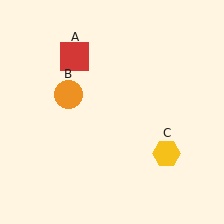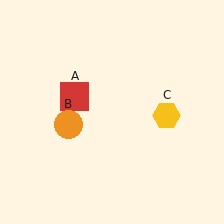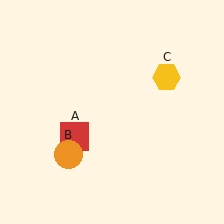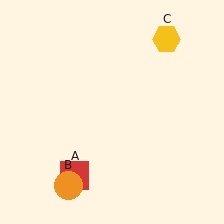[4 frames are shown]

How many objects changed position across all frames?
3 objects changed position: red square (object A), orange circle (object B), yellow hexagon (object C).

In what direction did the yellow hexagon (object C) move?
The yellow hexagon (object C) moved up.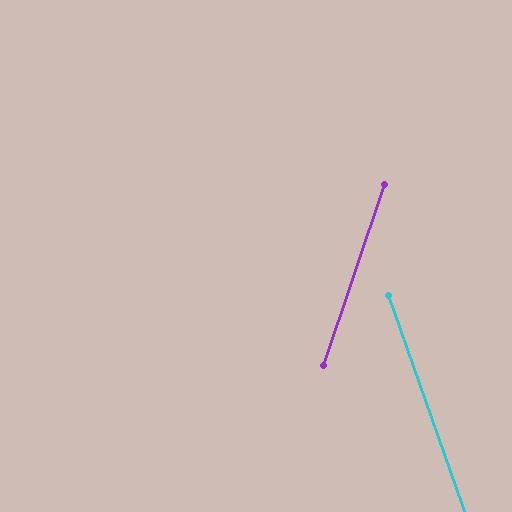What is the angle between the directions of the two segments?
Approximately 38 degrees.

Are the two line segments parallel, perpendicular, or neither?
Neither parallel nor perpendicular — they differ by about 38°.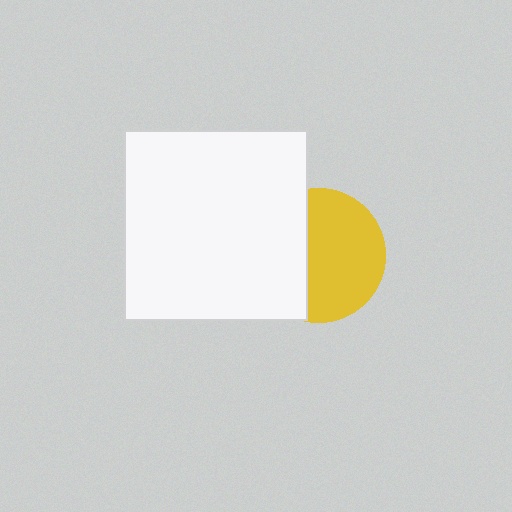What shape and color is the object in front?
The object in front is a white rectangle.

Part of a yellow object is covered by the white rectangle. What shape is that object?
It is a circle.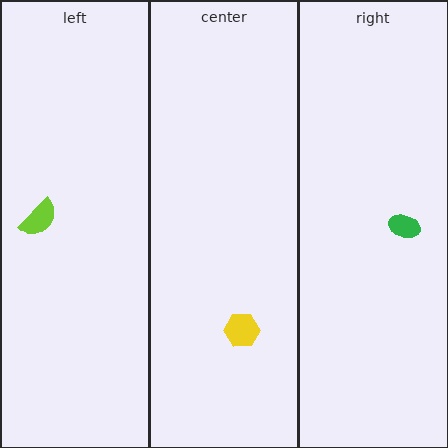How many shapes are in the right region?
1.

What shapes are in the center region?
The yellow hexagon.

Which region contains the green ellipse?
The right region.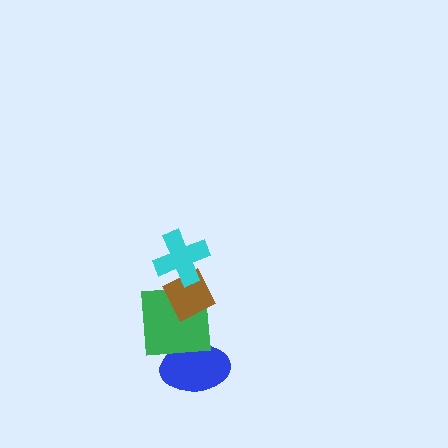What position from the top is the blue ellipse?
The blue ellipse is 4th from the top.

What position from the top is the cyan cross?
The cyan cross is 1st from the top.